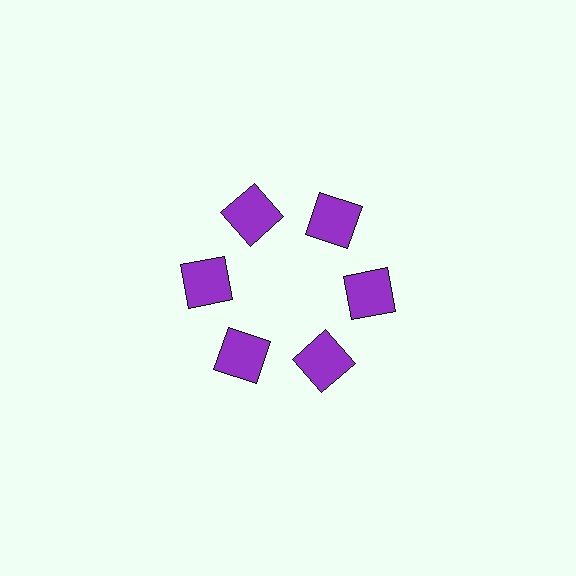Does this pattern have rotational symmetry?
Yes, this pattern has 6-fold rotational symmetry. It looks the same after rotating 60 degrees around the center.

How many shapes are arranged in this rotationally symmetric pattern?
There are 6 shapes, arranged in 6 groups of 1.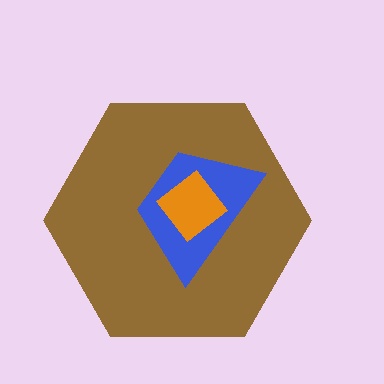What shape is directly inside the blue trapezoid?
The orange diamond.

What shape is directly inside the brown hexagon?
The blue trapezoid.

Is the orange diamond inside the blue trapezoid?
Yes.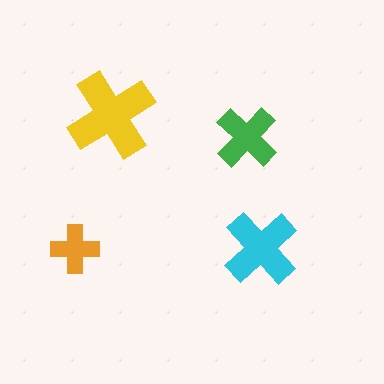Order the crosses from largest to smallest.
the yellow one, the cyan one, the green one, the orange one.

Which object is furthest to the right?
The cyan cross is rightmost.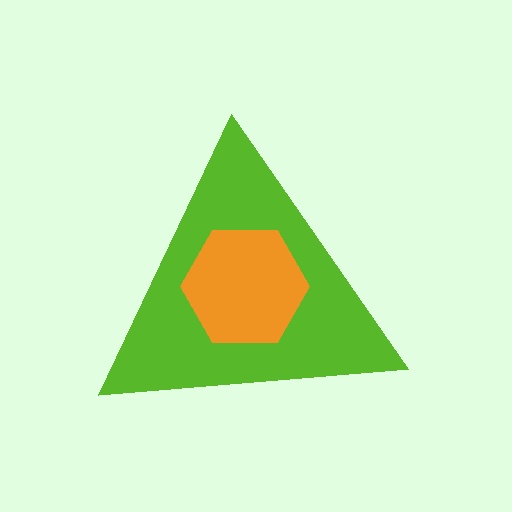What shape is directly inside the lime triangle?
The orange hexagon.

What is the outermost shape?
The lime triangle.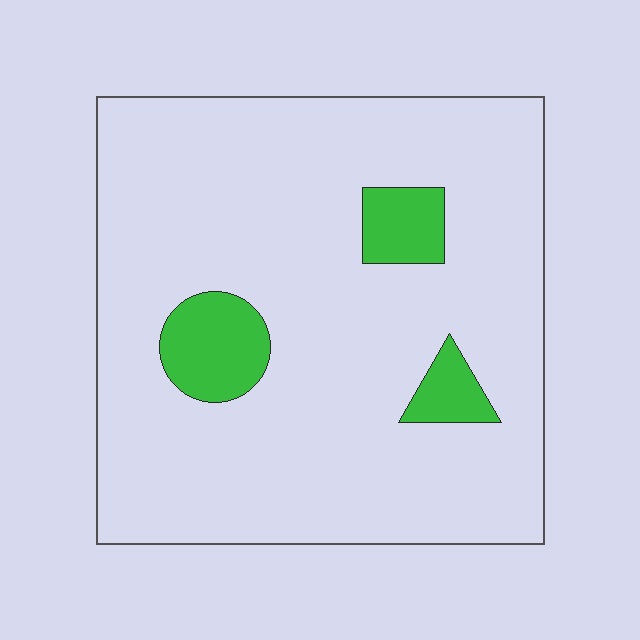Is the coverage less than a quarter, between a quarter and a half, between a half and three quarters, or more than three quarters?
Less than a quarter.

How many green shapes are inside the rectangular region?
3.